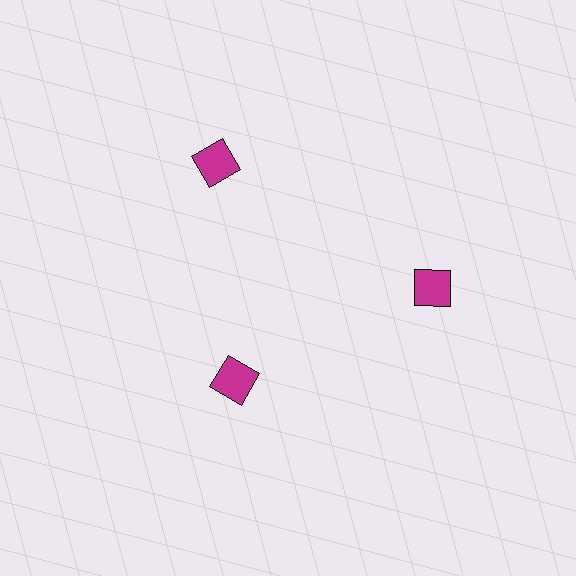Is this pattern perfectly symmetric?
No. The 3 magenta squares are arranged in a ring, but one element near the 7 o'clock position is pulled inward toward the center, breaking the 3-fold rotational symmetry.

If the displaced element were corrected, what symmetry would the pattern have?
It would have 3-fold rotational symmetry — the pattern would map onto itself every 120 degrees.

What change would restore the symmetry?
The symmetry would be restored by moving it outward, back onto the ring so that all 3 squares sit at equal angles and equal distance from the center.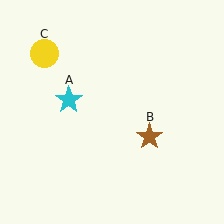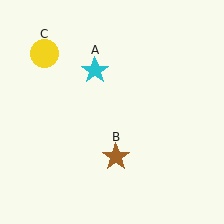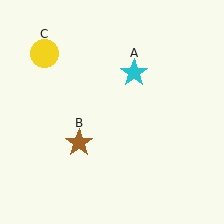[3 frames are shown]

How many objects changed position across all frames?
2 objects changed position: cyan star (object A), brown star (object B).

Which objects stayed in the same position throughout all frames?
Yellow circle (object C) remained stationary.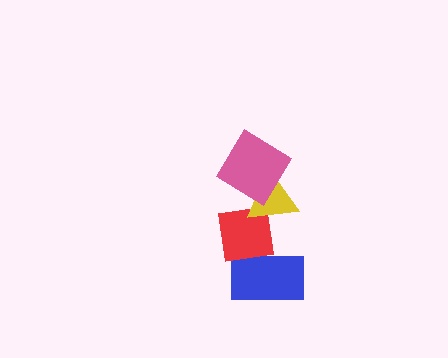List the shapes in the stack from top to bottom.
From top to bottom: the pink diamond, the yellow triangle, the red square, the blue rectangle.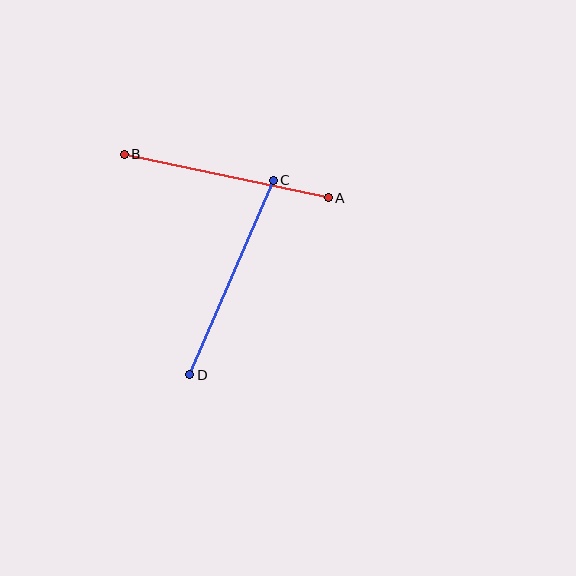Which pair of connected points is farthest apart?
Points C and D are farthest apart.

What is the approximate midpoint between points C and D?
The midpoint is at approximately (231, 277) pixels.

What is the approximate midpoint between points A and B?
The midpoint is at approximately (226, 176) pixels.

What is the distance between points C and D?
The distance is approximately 212 pixels.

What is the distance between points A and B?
The distance is approximately 209 pixels.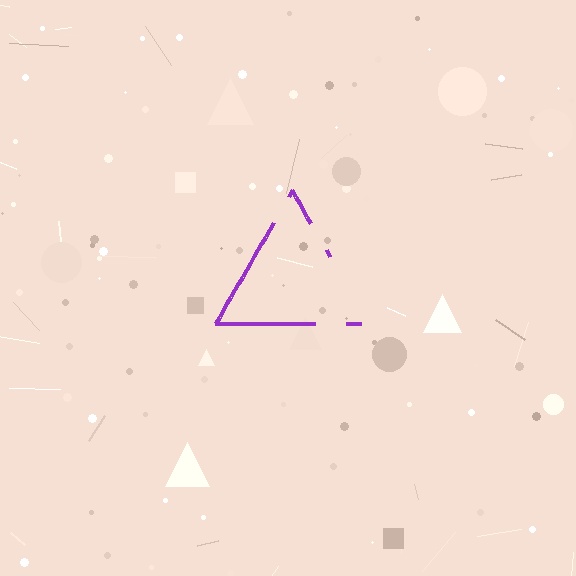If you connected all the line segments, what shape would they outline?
They would outline a triangle.